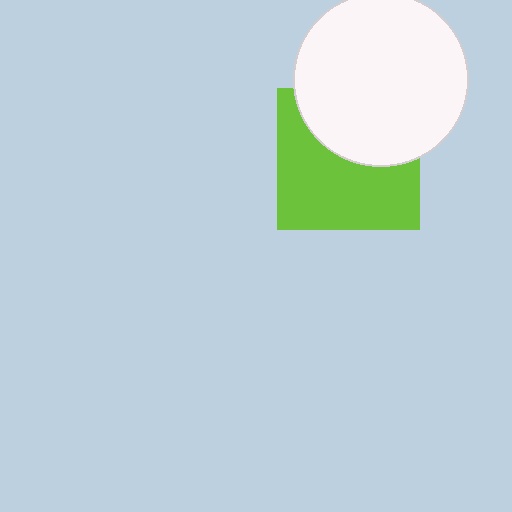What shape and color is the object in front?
The object in front is a white circle.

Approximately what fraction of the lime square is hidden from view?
Roughly 41% of the lime square is hidden behind the white circle.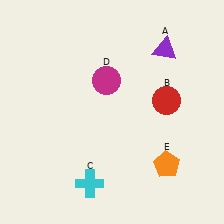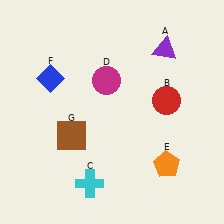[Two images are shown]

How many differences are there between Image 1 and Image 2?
There are 2 differences between the two images.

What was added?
A blue diamond (F), a brown square (G) were added in Image 2.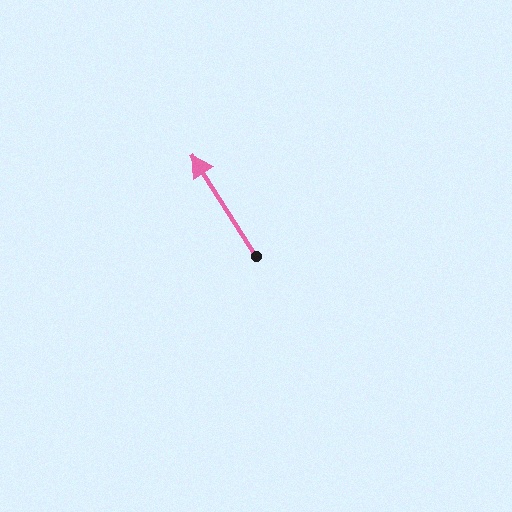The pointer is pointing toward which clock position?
Roughly 11 o'clock.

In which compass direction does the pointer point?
Northwest.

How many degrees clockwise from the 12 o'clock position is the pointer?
Approximately 328 degrees.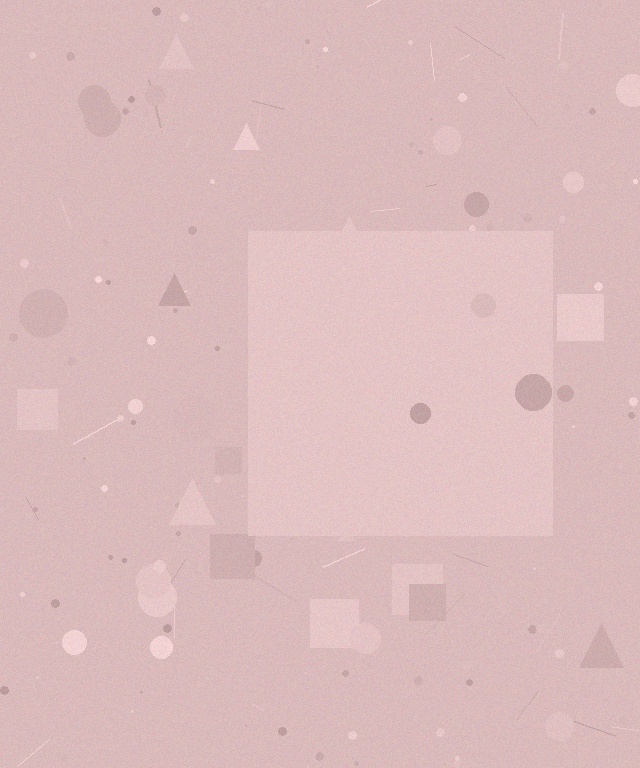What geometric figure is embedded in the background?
A square is embedded in the background.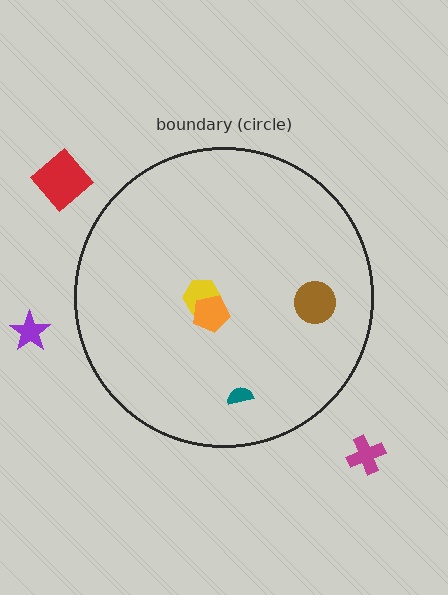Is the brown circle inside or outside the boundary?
Inside.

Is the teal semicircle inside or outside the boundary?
Inside.